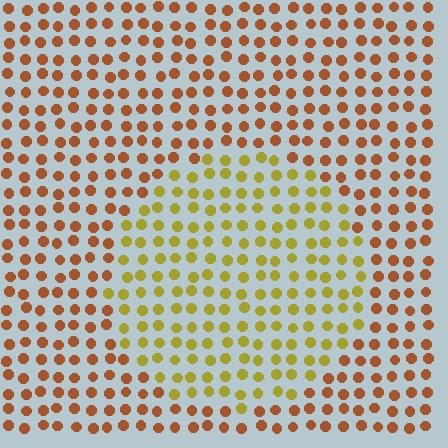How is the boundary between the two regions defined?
The boundary is defined purely by a slight shift in hue (about 39 degrees). Spacing, size, and orientation are identical on both sides.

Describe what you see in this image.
The image is filled with small brown elements in a uniform arrangement. A circle-shaped region is visible where the elements are tinted to a slightly different hue, forming a subtle color boundary.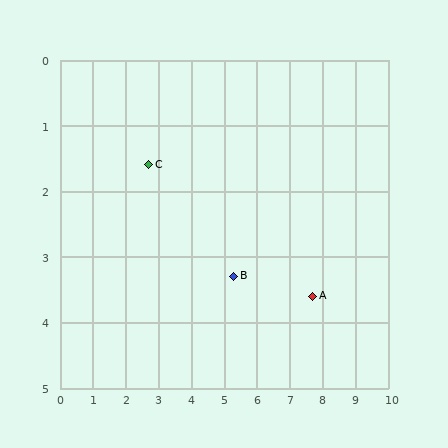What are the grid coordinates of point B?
Point B is at approximately (5.3, 3.3).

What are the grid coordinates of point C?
Point C is at approximately (2.7, 1.6).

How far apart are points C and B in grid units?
Points C and B are about 3.1 grid units apart.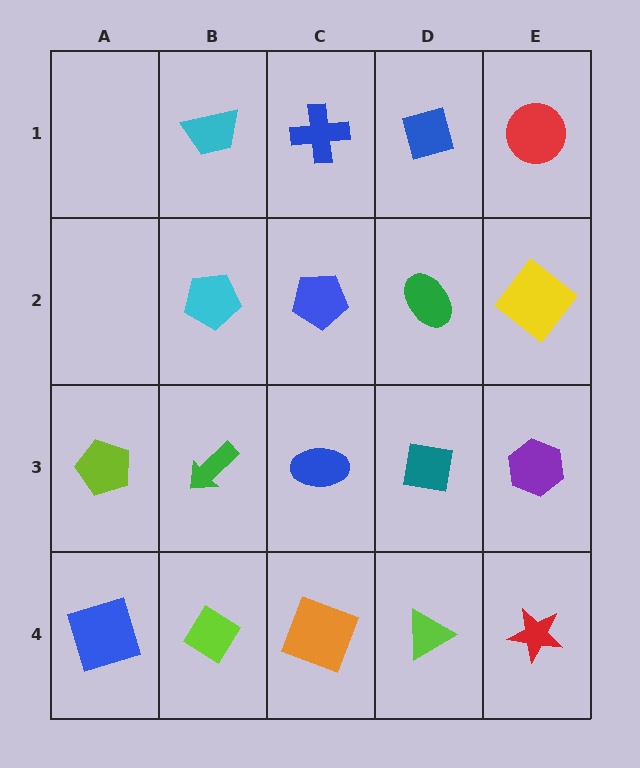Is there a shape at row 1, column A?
No, that cell is empty.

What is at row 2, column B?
A cyan pentagon.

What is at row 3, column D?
A teal square.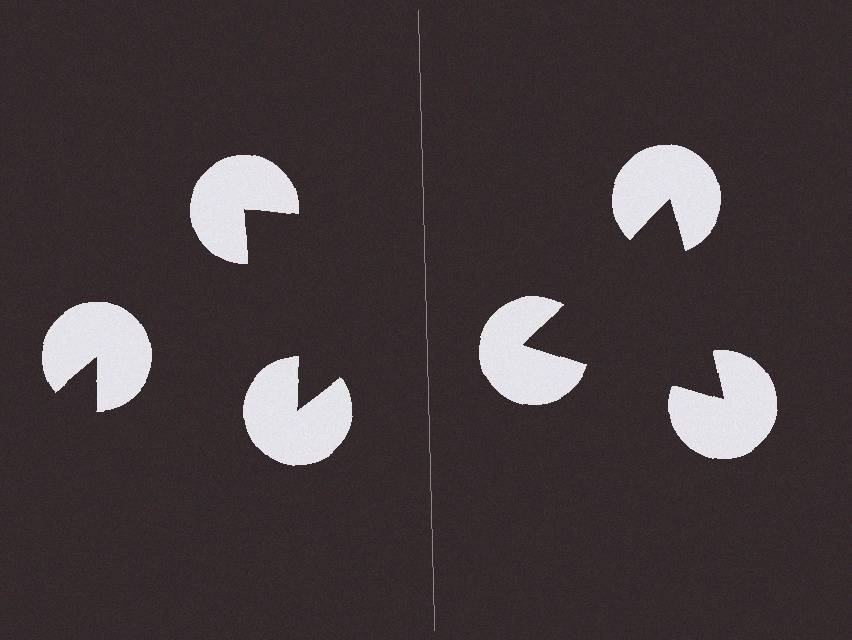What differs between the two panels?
The pac-man discs are positioned identically on both sides; only the wedge orientations differ. On the right they align to a triangle; on the left they are misaligned.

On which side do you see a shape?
An illusory triangle appears on the right side. On the left side the wedge cuts are rotated, so no coherent shape forms.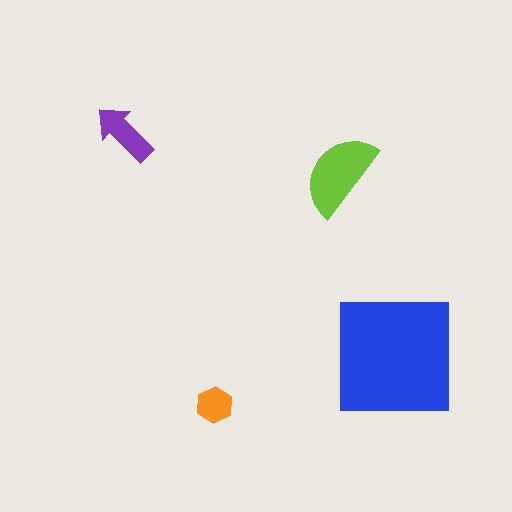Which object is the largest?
The blue square.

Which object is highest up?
The purple arrow is topmost.